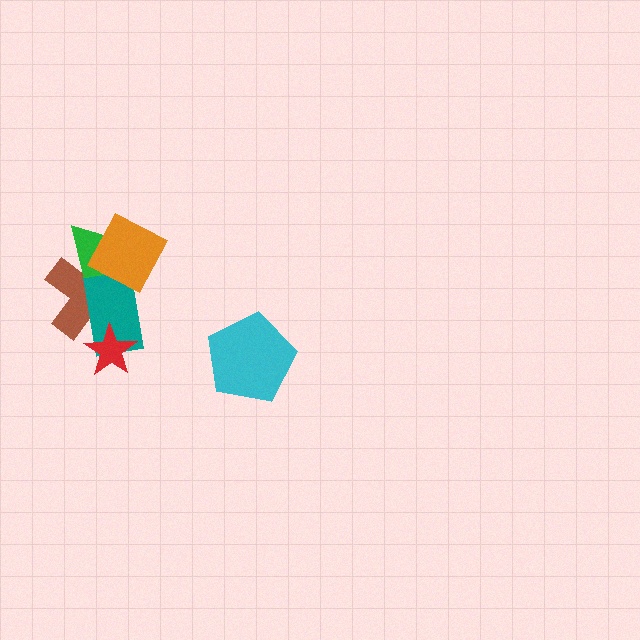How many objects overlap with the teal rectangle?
4 objects overlap with the teal rectangle.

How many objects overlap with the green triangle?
3 objects overlap with the green triangle.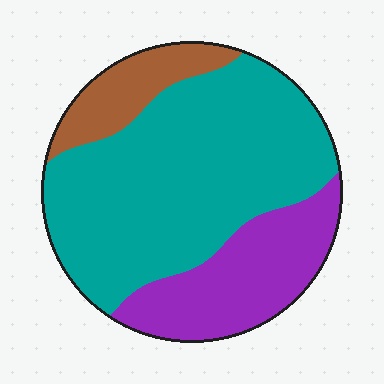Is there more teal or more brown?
Teal.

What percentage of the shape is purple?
Purple takes up about one quarter (1/4) of the shape.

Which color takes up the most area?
Teal, at roughly 60%.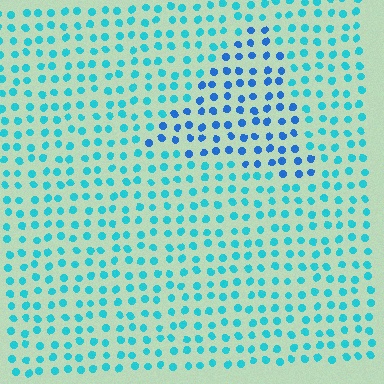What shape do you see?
I see a triangle.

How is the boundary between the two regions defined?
The boundary is defined purely by a slight shift in hue (about 31 degrees). Spacing, size, and orientation are identical on both sides.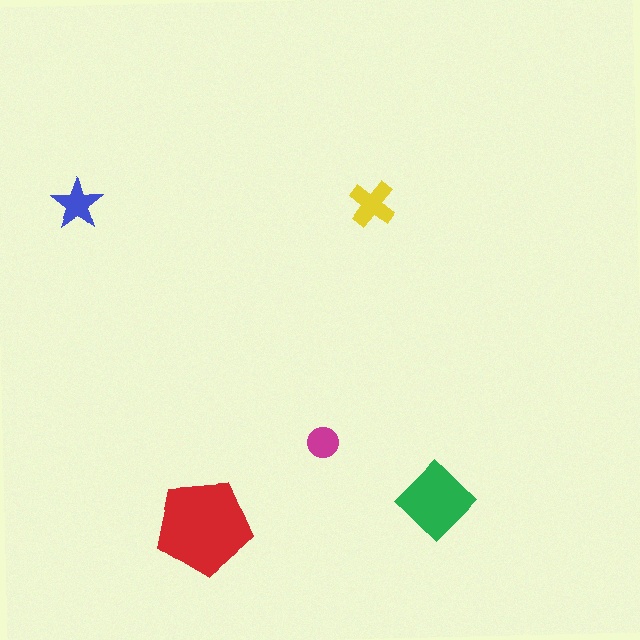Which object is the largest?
The red pentagon.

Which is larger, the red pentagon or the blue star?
The red pentagon.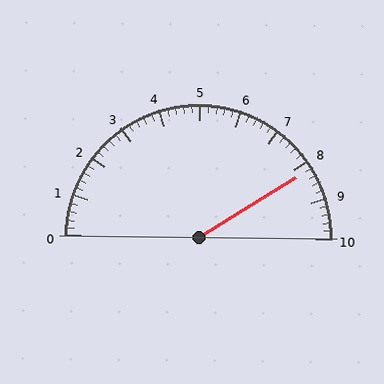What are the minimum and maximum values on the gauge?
The gauge ranges from 0 to 10.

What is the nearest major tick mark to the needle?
The nearest major tick mark is 8.